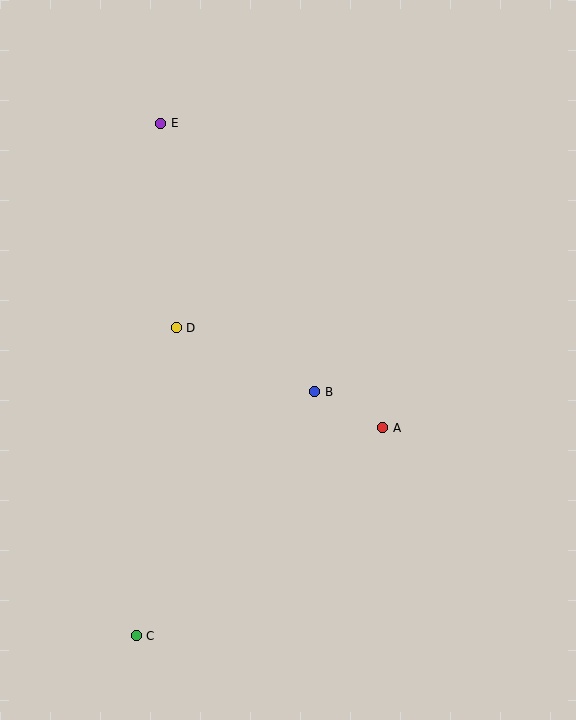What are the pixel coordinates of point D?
Point D is at (176, 328).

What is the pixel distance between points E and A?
The distance between E and A is 377 pixels.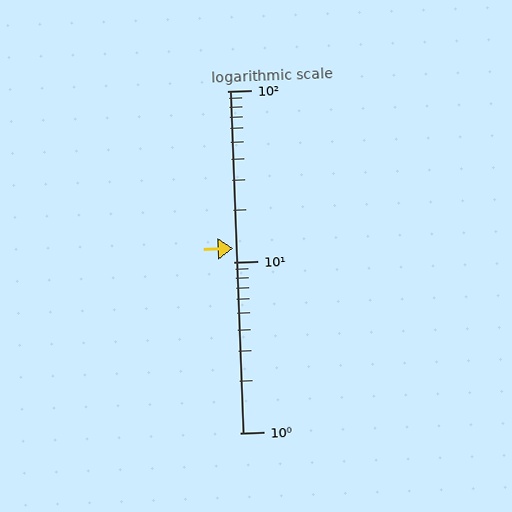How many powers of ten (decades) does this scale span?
The scale spans 2 decades, from 1 to 100.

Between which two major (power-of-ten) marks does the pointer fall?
The pointer is between 10 and 100.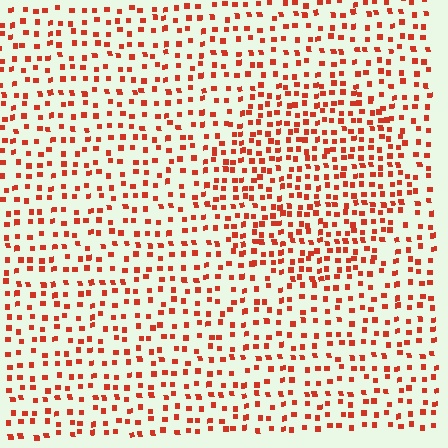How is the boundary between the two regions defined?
The boundary is defined by a change in element density (approximately 1.6x ratio). All elements are the same color, size, and shape.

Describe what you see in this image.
The image contains small red elements arranged at two different densities. A circle-shaped region is visible where the elements are more densely packed than the surrounding area.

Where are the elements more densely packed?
The elements are more densely packed inside the circle boundary.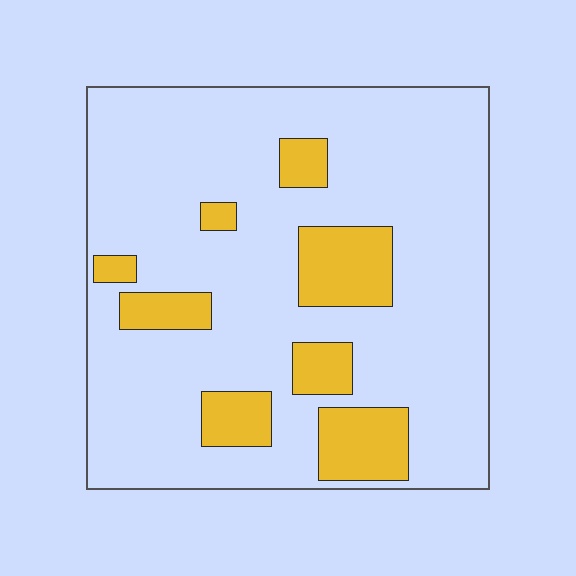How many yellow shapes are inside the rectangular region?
8.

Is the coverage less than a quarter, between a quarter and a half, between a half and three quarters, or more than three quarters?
Less than a quarter.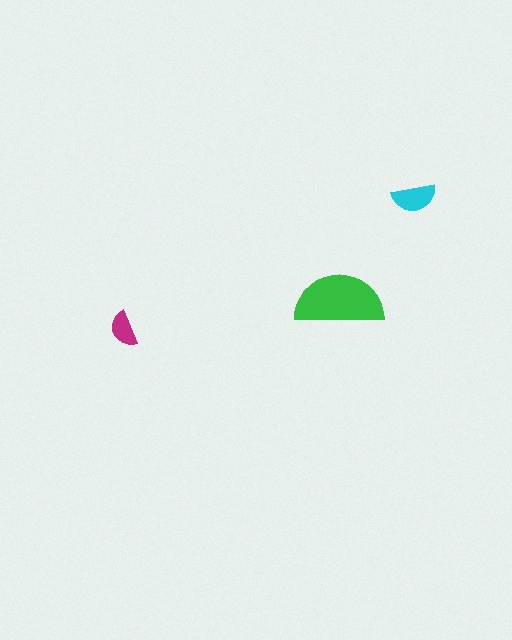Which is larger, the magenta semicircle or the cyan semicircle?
The cyan one.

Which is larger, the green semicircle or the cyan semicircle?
The green one.